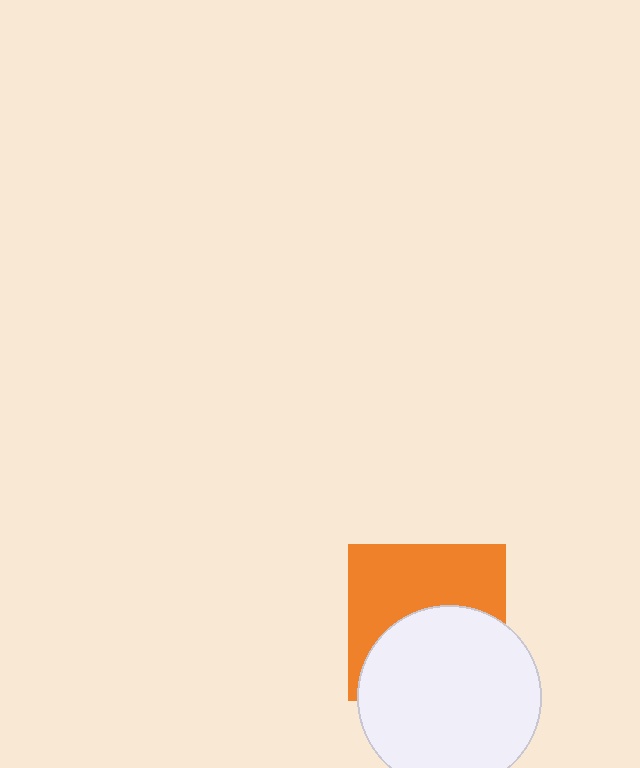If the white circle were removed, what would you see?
You would see the complete orange square.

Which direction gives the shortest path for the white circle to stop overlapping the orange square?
Moving down gives the shortest separation.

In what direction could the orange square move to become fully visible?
The orange square could move up. That would shift it out from behind the white circle entirely.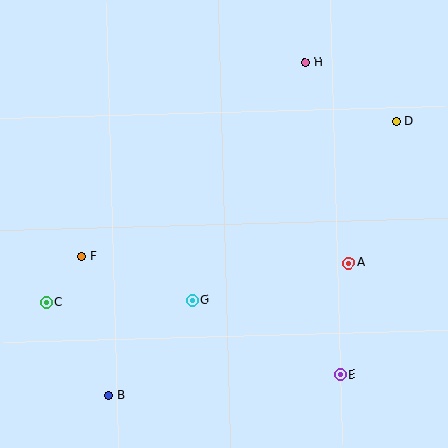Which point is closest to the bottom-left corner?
Point B is closest to the bottom-left corner.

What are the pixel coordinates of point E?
Point E is at (341, 374).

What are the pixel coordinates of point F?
Point F is at (82, 256).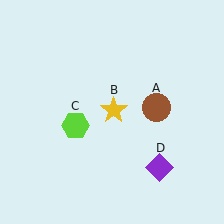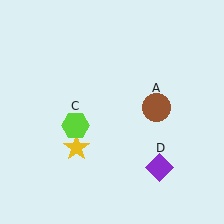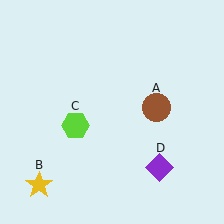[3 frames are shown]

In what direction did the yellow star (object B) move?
The yellow star (object B) moved down and to the left.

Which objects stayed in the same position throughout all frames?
Brown circle (object A) and lime hexagon (object C) and purple diamond (object D) remained stationary.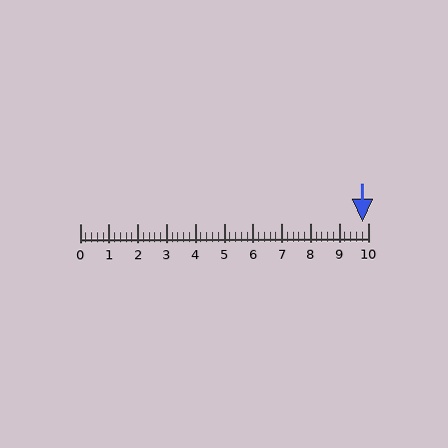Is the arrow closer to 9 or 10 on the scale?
The arrow is closer to 10.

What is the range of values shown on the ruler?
The ruler shows values from 0 to 10.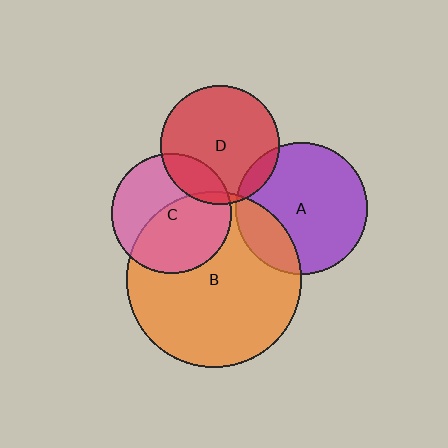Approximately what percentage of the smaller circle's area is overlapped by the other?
Approximately 20%.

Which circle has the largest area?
Circle B (orange).